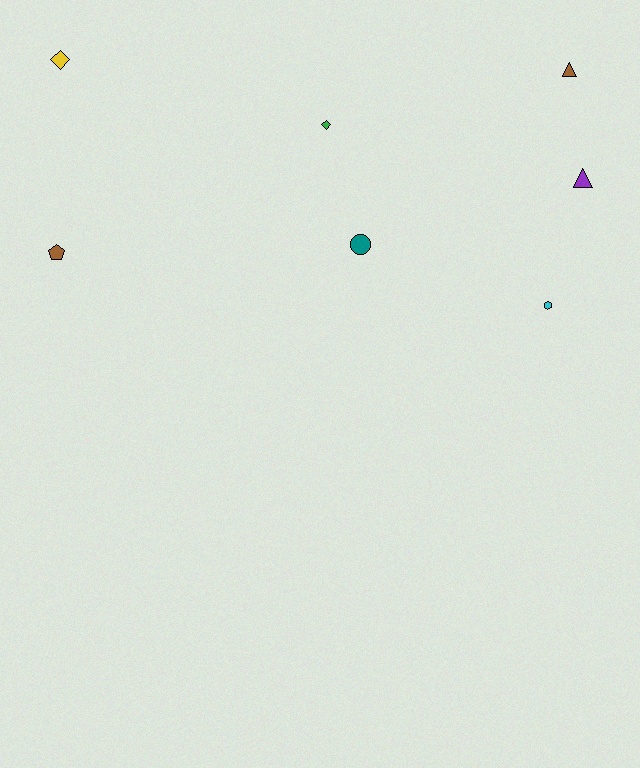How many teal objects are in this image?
There is 1 teal object.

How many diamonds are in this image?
There are 2 diamonds.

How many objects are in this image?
There are 7 objects.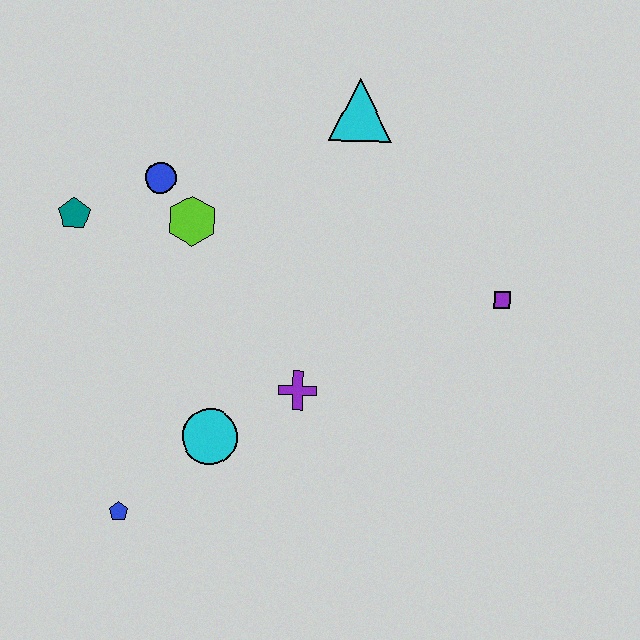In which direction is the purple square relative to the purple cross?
The purple square is to the right of the purple cross.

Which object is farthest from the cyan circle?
The cyan triangle is farthest from the cyan circle.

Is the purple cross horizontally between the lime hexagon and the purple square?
Yes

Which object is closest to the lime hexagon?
The blue circle is closest to the lime hexagon.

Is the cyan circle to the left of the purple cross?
Yes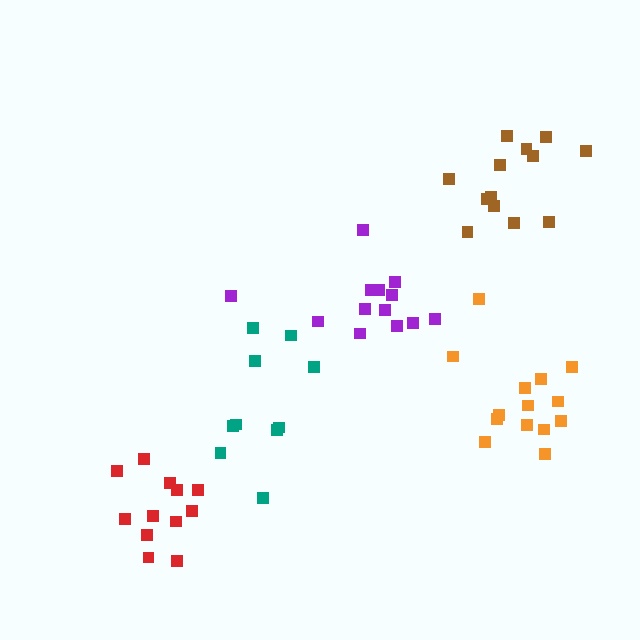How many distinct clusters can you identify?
There are 5 distinct clusters.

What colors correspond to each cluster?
The clusters are colored: red, purple, brown, teal, orange.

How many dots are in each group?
Group 1: 12 dots, Group 2: 13 dots, Group 3: 13 dots, Group 4: 10 dots, Group 5: 14 dots (62 total).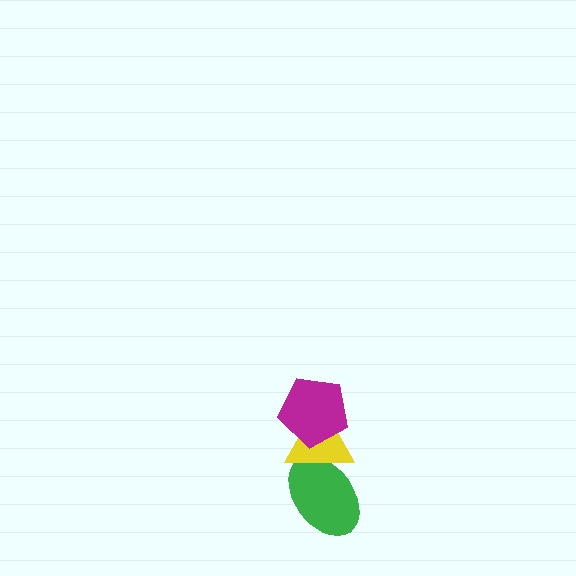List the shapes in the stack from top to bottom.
From top to bottom: the magenta pentagon, the yellow triangle, the green ellipse.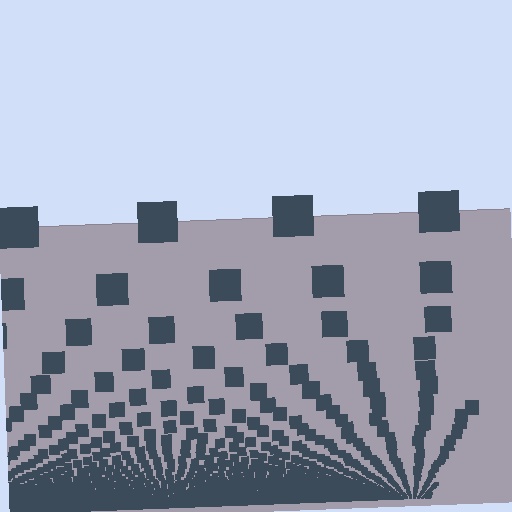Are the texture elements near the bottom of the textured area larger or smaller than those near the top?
Smaller. The gradient is inverted — elements near the bottom are smaller and denser.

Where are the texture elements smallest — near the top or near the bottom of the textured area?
Near the bottom.